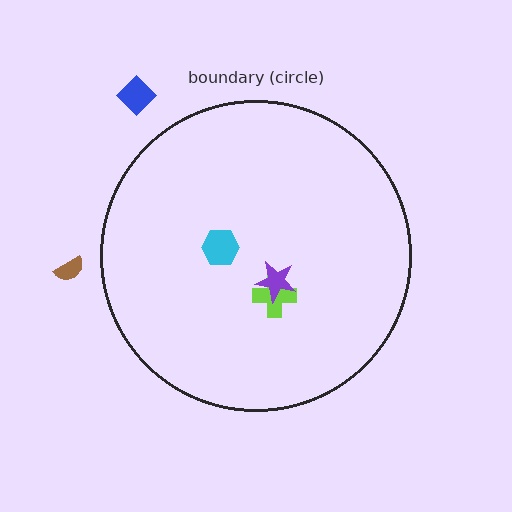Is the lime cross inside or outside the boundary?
Inside.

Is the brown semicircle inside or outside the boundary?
Outside.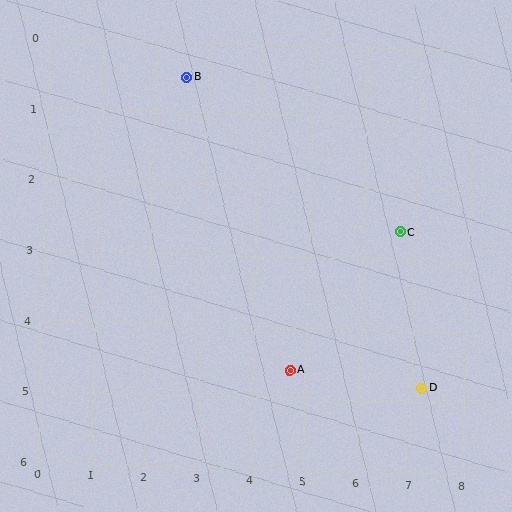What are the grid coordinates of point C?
Point C is at approximately (6.7, 2.6).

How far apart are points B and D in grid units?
Points B and D are about 6.3 grid units apart.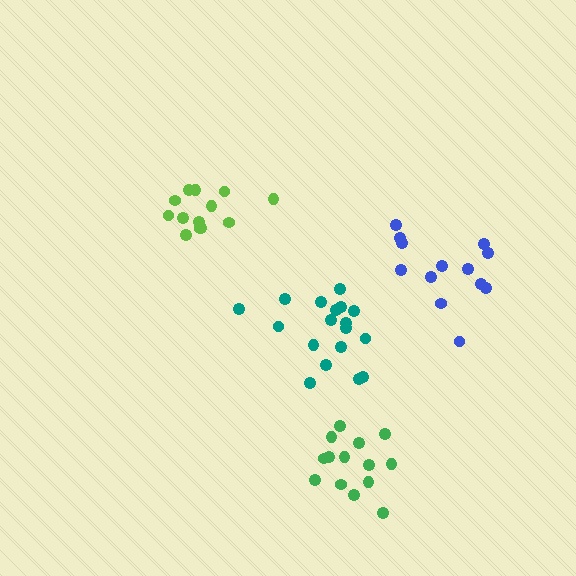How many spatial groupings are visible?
There are 4 spatial groupings.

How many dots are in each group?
Group 1: 13 dots, Group 2: 13 dots, Group 3: 14 dots, Group 4: 18 dots (58 total).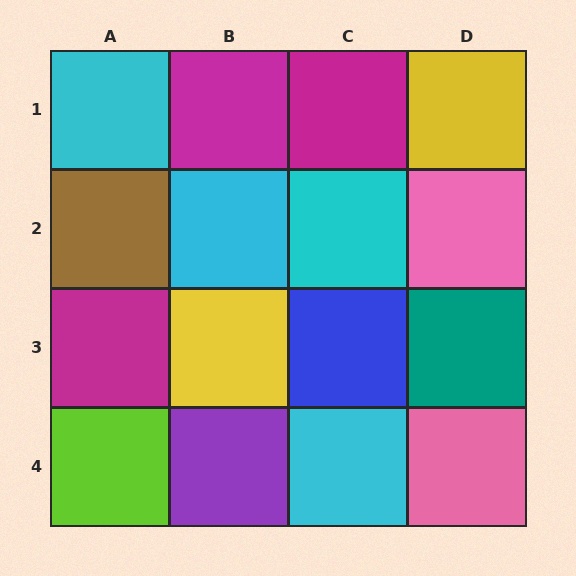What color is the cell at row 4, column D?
Pink.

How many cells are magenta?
3 cells are magenta.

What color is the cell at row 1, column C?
Magenta.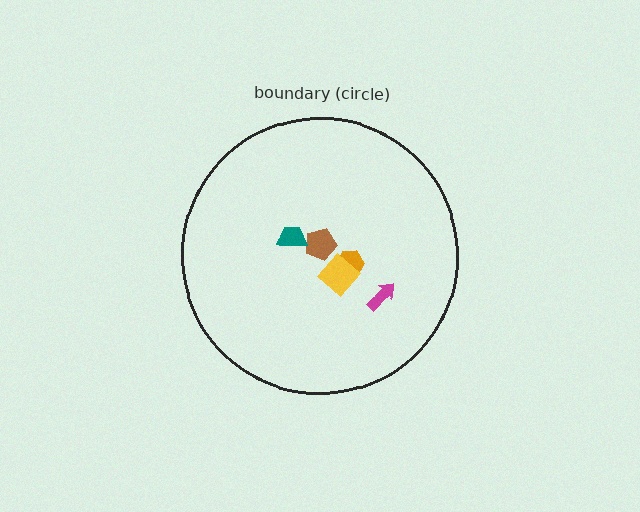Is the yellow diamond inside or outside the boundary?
Inside.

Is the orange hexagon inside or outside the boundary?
Inside.